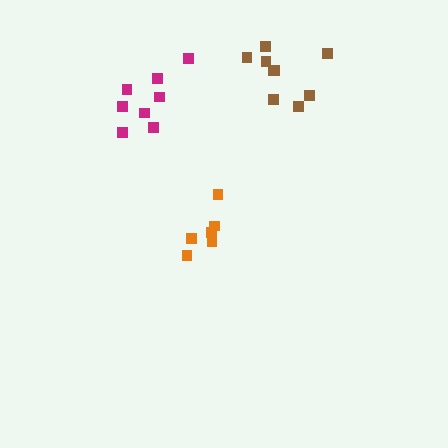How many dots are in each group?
Group 1: 8 dots, Group 2: 9 dots, Group 3: 6 dots (23 total).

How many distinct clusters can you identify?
There are 3 distinct clusters.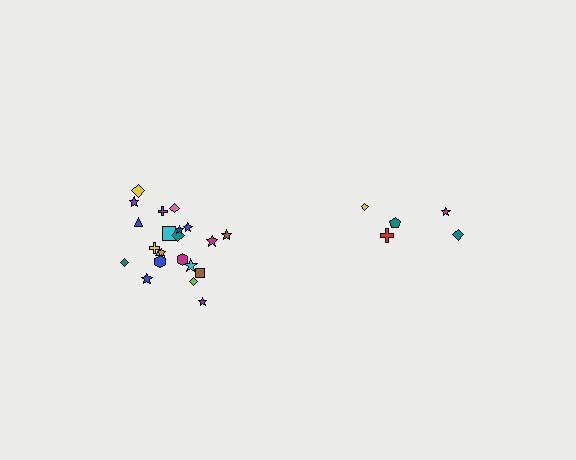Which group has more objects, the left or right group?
The left group.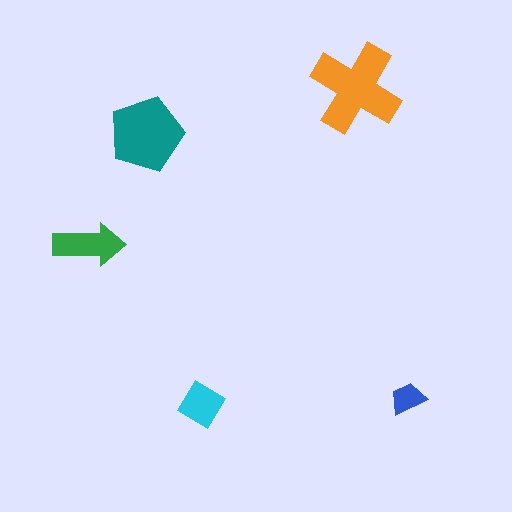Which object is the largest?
The orange cross.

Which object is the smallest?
The blue trapezoid.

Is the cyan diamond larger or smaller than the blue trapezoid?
Larger.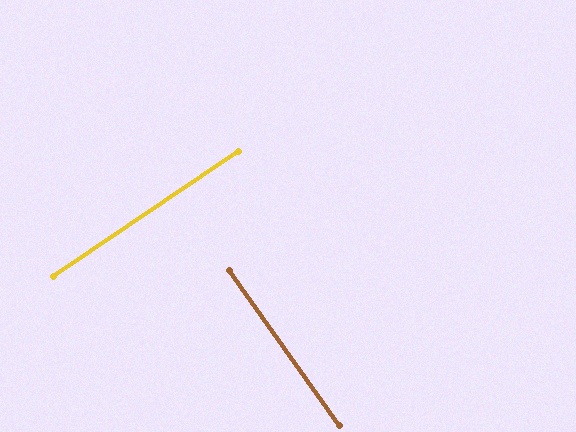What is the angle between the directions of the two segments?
Approximately 89 degrees.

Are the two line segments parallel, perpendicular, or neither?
Perpendicular — they meet at approximately 89°.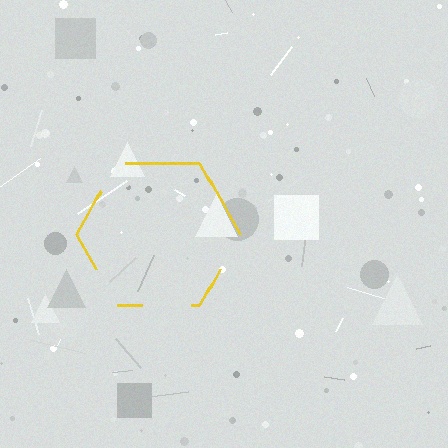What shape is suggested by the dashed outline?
The dashed outline suggests a hexagon.